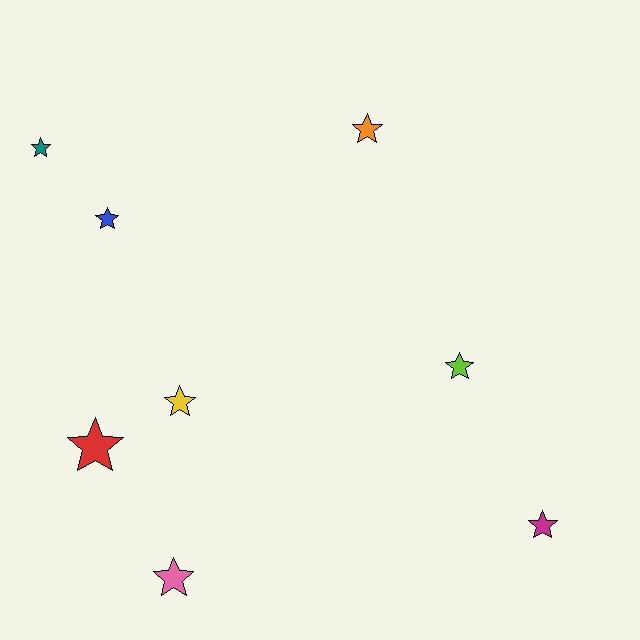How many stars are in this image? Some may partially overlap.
There are 8 stars.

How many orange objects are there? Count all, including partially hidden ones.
There is 1 orange object.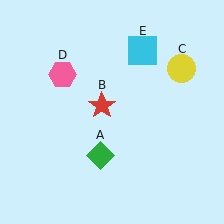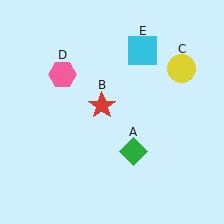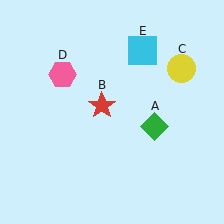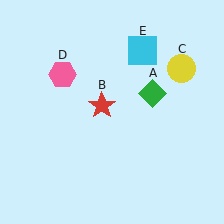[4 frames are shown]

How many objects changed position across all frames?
1 object changed position: green diamond (object A).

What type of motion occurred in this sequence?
The green diamond (object A) rotated counterclockwise around the center of the scene.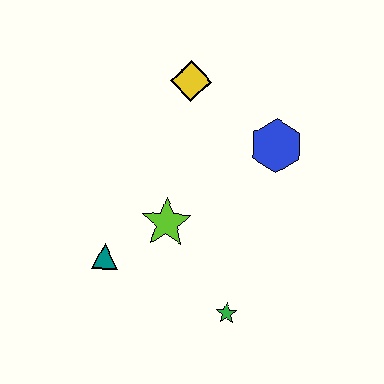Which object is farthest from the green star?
The yellow diamond is farthest from the green star.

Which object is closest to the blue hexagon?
The yellow diamond is closest to the blue hexagon.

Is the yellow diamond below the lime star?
No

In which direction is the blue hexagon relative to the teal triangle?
The blue hexagon is to the right of the teal triangle.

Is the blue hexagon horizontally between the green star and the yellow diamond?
No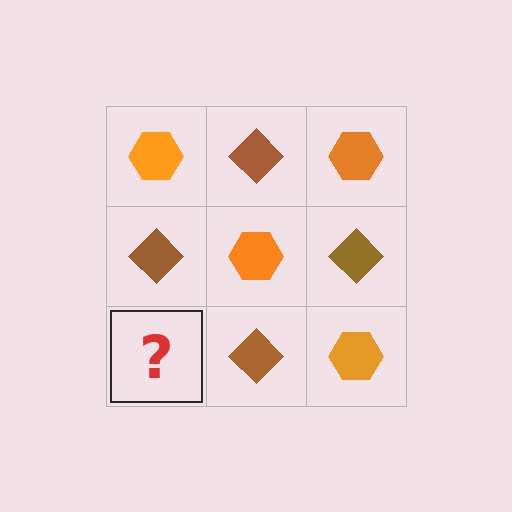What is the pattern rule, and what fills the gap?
The rule is that it alternates orange hexagon and brown diamond in a checkerboard pattern. The gap should be filled with an orange hexagon.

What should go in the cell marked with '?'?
The missing cell should contain an orange hexagon.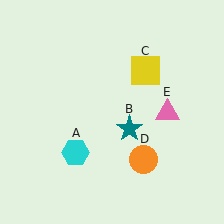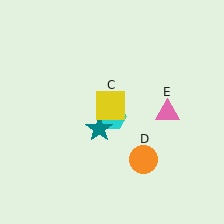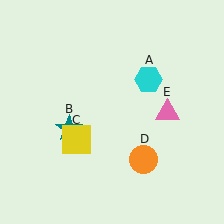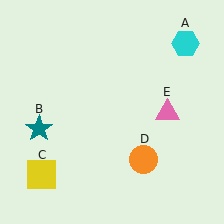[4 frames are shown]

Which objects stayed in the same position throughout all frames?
Orange circle (object D) and pink triangle (object E) remained stationary.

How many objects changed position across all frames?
3 objects changed position: cyan hexagon (object A), teal star (object B), yellow square (object C).